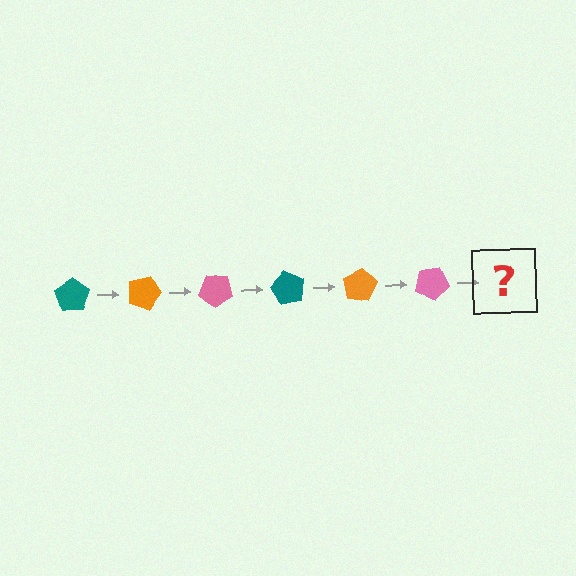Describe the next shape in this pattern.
It should be a teal pentagon, rotated 120 degrees from the start.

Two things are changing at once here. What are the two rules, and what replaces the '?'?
The two rules are that it rotates 20 degrees each step and the color cycles through teal, orange, and pink. The '?' should be a teal pentagon, rotated 120 degrees from the start.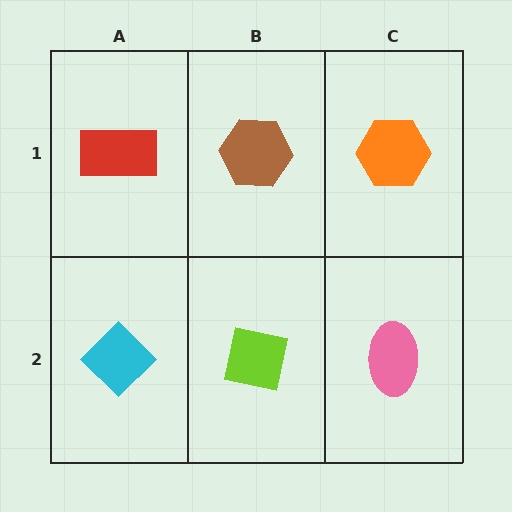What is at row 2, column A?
A cyan diamond.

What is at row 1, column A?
A red rectangle.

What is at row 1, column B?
A brown hexagon.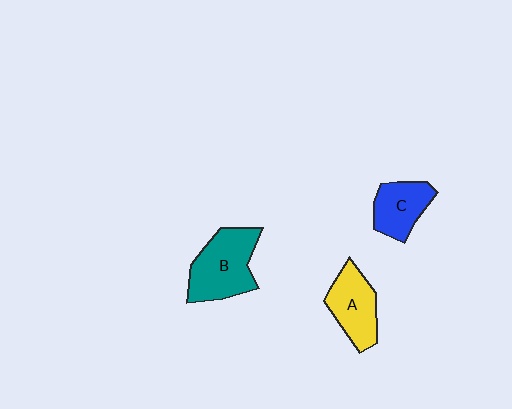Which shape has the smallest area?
Shape C (blue).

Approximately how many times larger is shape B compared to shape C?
Approximately 1.5 times.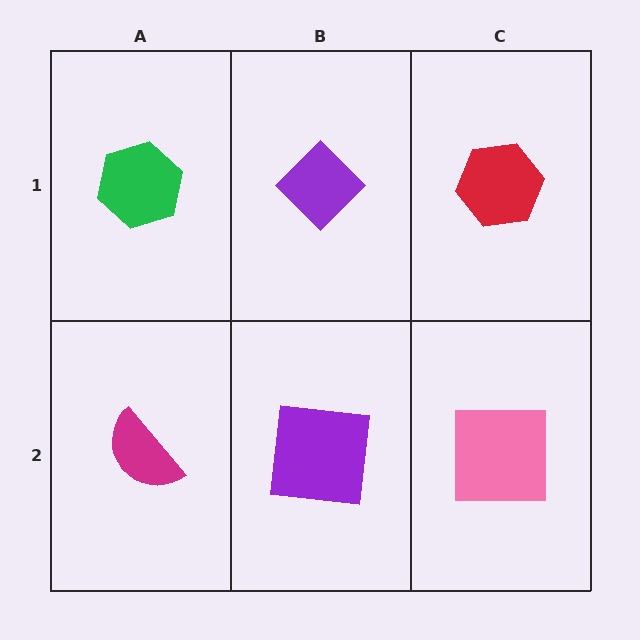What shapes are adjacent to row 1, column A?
A magenta semicircle (row 2, column A), a purple diamond (row 1, column B).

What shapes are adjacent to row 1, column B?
A purple square (row 2, column B), a green hexagon (row 1, column A), a red hexagon (row 1, column C).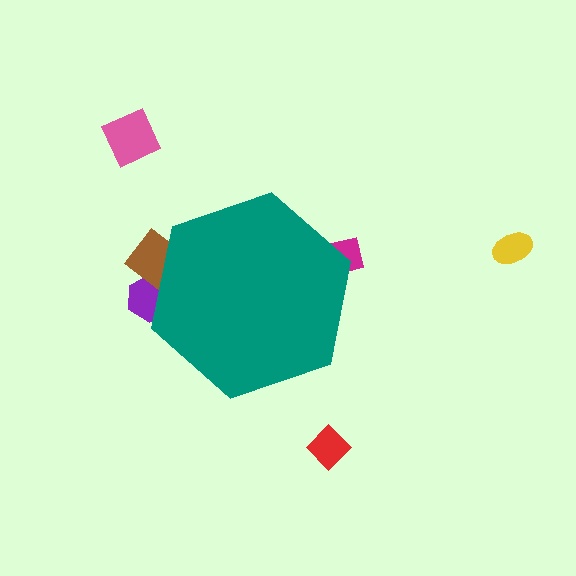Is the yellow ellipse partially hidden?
No, the yellow ellipse is fully visible.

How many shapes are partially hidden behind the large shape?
3 shapes are partially hidden.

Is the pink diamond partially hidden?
No, the pink diamond is fully visible.